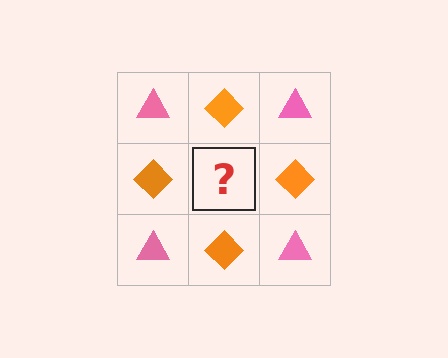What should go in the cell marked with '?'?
The missing cell should contain a pink triangle.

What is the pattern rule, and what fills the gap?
The rule is that it alternates pink triangle and orange diamond in a checkerboard pattern. The gap should be filled with a pink triangle.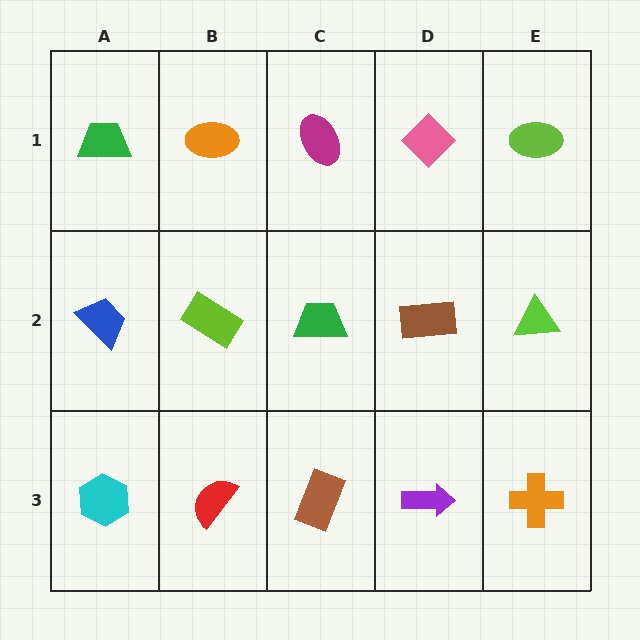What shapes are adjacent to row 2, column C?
A magenta ellipse (row 1, column C), a brown rectangle (row 3, column C), a lime rectangle (row 2, column B), a brown rectangle (row 2, column D).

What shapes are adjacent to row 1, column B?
A lime rectangle (row 2, column B), a green trapezoid (row 1, column A), a magenta ellipse (row 1, column C).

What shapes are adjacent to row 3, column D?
A brown rectangle (row 2, column D), a brown rectangle (row 3, column C), an orange cross (row 3, column E).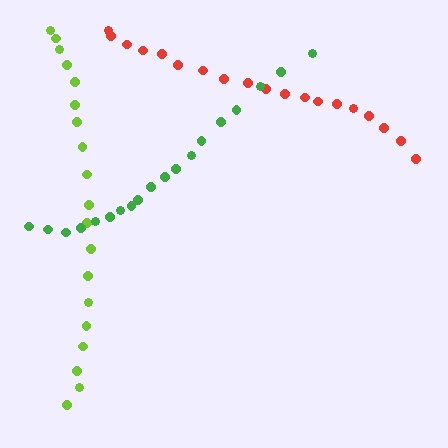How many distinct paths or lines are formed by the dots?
There are 3 distinct paths.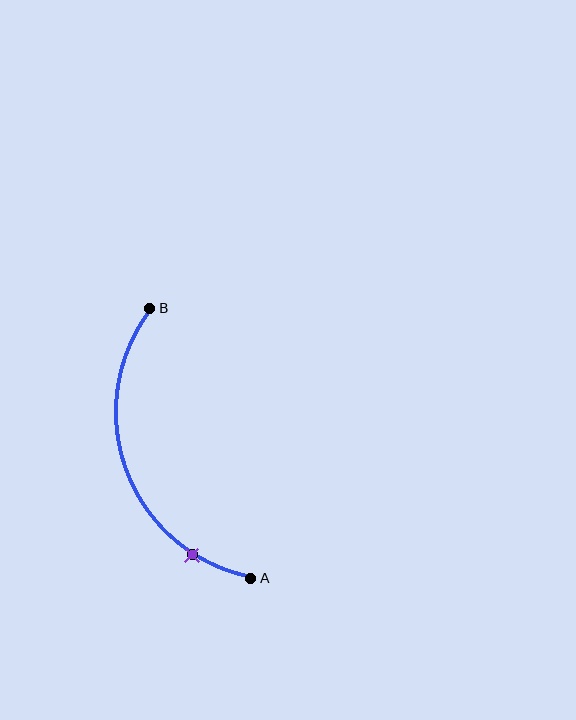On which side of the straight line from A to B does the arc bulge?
The arc bulges to the left of the straight line connecting A and B.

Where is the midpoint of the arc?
The arc midpoint is the point on the curve farthest from the straight line joining A and B. It sits to the left of that line.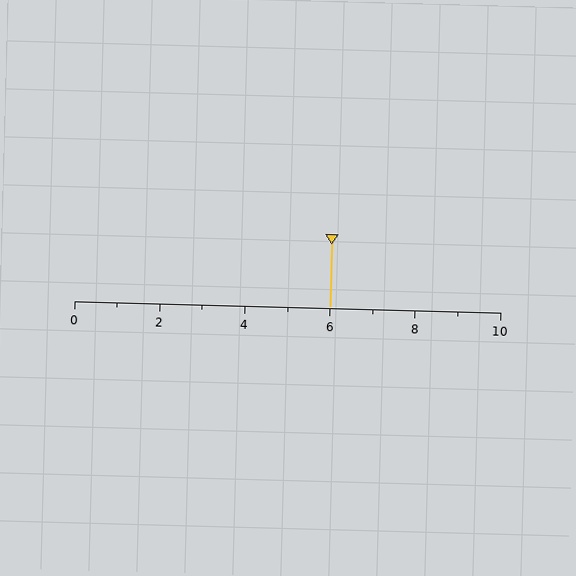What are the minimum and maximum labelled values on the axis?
The axis runs from 0 to 10.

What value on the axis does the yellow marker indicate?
The marker indicates approximately 6.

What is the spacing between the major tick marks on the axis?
The major ticks are spaced 2 apart.